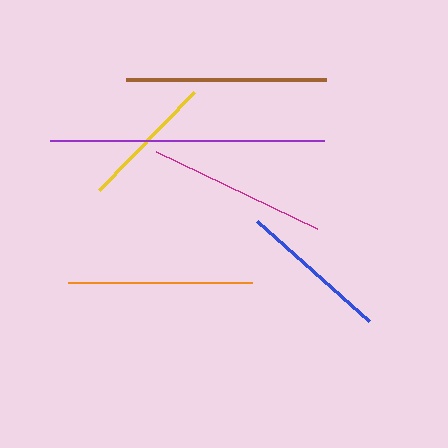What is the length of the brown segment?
The brown segment is approximately 200 pixels long.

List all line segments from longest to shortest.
From longest to shortest: purple, brown, orange, magenta, blue, yellow.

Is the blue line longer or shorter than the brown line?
The brown line is longer than the blue line.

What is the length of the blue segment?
The blue segment is approximately 150 pixels long.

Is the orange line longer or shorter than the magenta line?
The orange line is longer than the magenta line.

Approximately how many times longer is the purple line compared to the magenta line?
The purple line is approximately 1.5 times the length of the magenta line.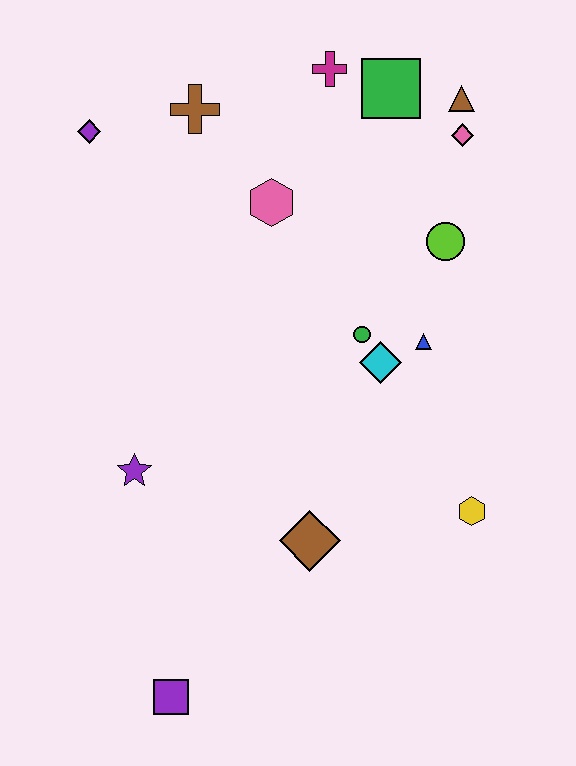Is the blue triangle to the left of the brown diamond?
No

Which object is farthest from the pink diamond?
The purple square is farthest from the pink diamond.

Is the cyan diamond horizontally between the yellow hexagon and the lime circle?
No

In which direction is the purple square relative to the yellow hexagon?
The purple square is to the left of the yellow hexagon.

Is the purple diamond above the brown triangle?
No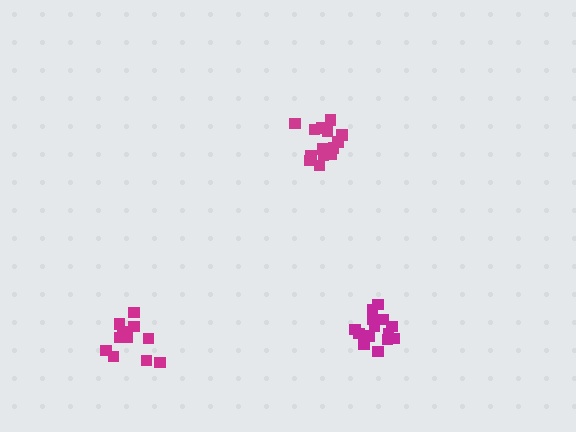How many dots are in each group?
Group 1: 14 dots, Group 2: 14 dots, Group 3: 12 dots (40 total).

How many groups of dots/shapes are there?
There are 3 groups.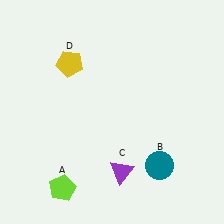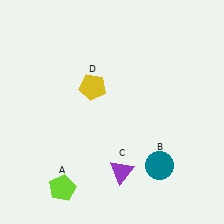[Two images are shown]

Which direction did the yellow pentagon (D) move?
The yellow pentagon (D) moved down.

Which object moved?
The yellow pentagon (D) moved down.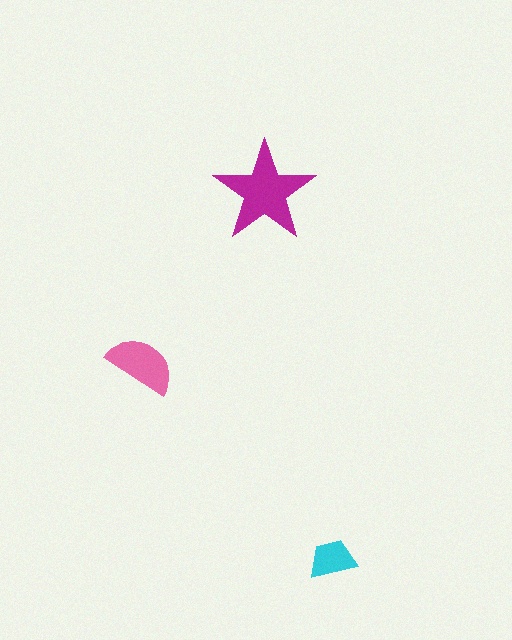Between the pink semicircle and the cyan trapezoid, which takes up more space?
The pink semicircle.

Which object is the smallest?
The cyan trapezoid.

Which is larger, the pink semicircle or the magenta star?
The magenta star.